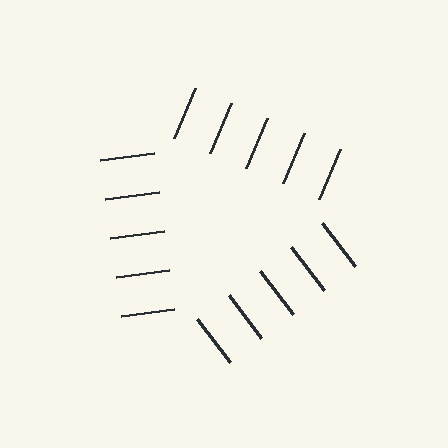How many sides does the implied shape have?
3 sides — the line-ends trace a triangle.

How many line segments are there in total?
15 — 5 along each of the 3 edges.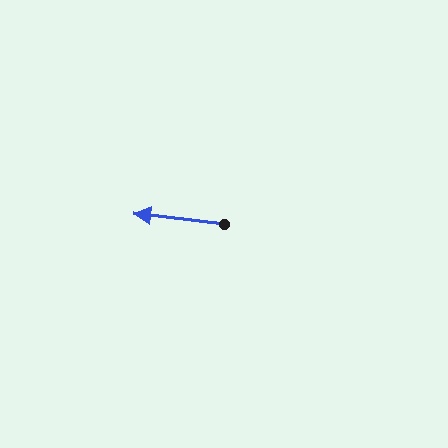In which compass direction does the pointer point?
West.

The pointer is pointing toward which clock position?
Roughly 9 o'clock.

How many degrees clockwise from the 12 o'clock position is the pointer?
Approximately 276 degrees.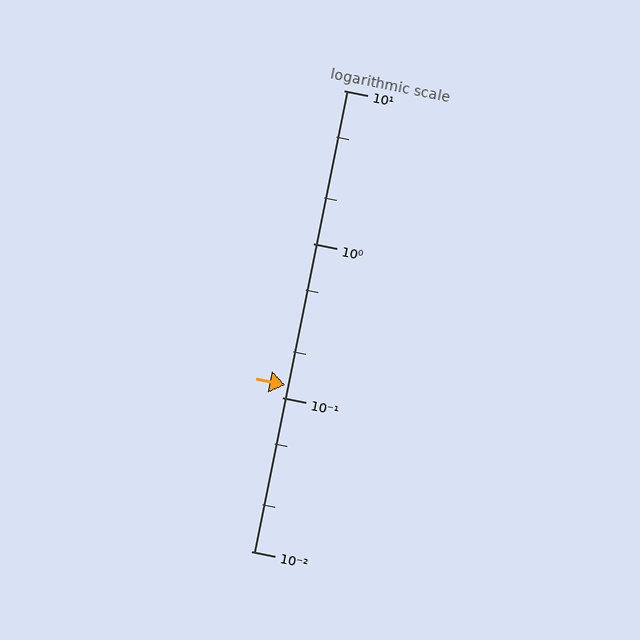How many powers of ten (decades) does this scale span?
The scale spans 3 decades, from 0.01 to 10.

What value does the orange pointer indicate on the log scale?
The pointer indicates approximately 0.12.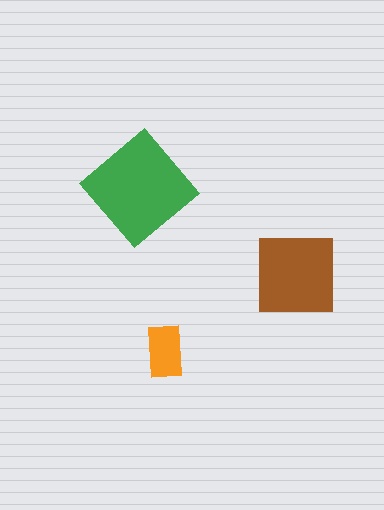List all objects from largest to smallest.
The green diamond, the brown square, the orange rectangle.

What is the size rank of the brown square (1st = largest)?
2nd.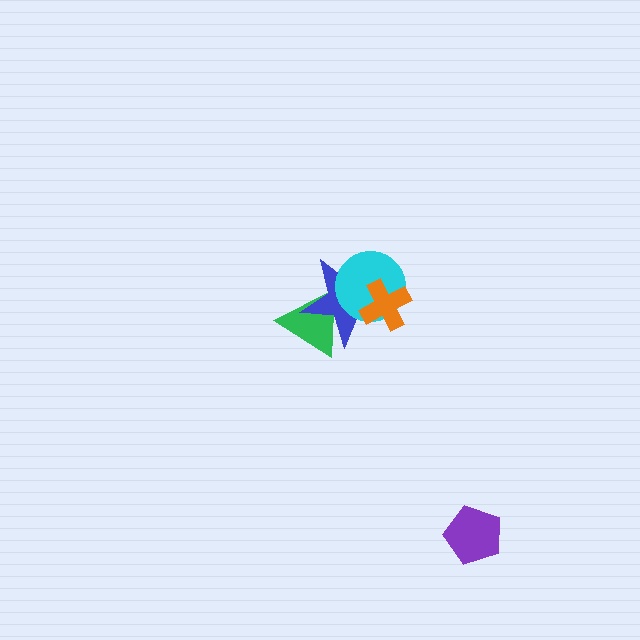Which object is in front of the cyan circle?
The orange cross is in front of the cyan circle.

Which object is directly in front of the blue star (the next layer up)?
The cyan circle is directly in front of the blue star.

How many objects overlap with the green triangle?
1 object overlaps with the green triangle.